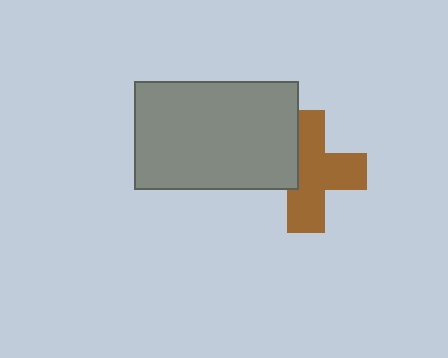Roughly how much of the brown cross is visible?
Most of it is visible (roughly 68%).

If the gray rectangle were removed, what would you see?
You would see the complete brown cross.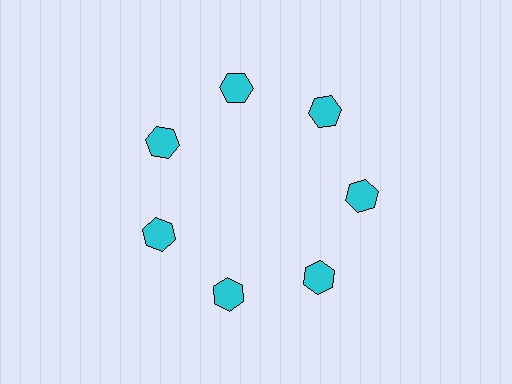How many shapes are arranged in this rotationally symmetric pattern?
There are 7 shapes, arranged in 7 groups of 1.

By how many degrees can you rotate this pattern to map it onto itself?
The pattern maps onto itself every 51 degrees of rotation.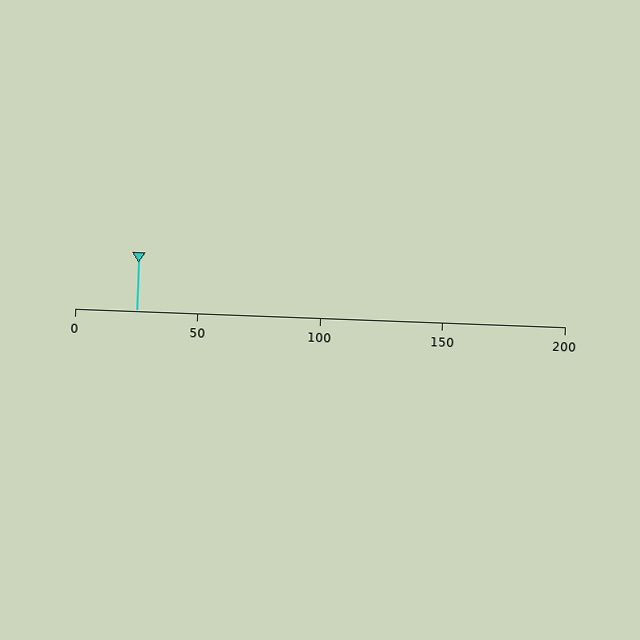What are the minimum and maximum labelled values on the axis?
The axis runs from 0 to 200.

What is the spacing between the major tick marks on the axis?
The major ticks are spaced 50 apart.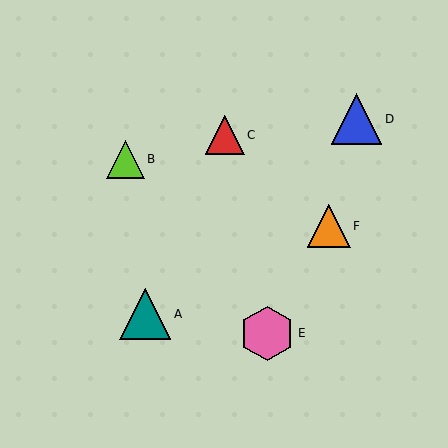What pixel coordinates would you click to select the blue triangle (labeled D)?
Click at (357, 119) to select the blue triangle D.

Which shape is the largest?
The pink hexagon (labeled E) is the largest.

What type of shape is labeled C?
Shape C is a red triangle.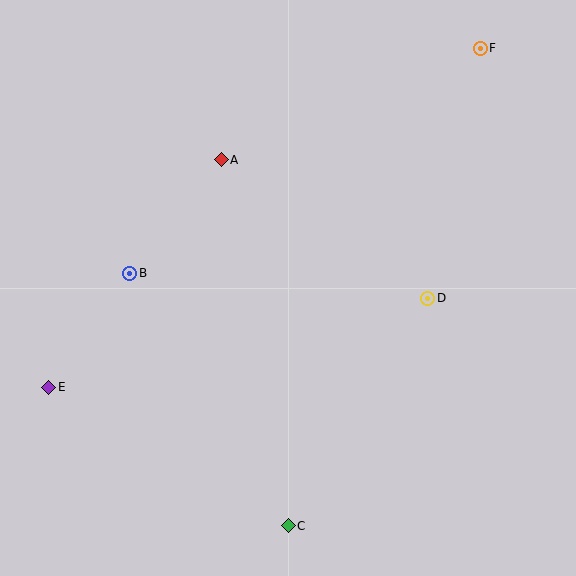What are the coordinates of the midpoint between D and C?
The midpoint between D and C is at (358, 412).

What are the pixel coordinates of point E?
Point E is at (49, 387).